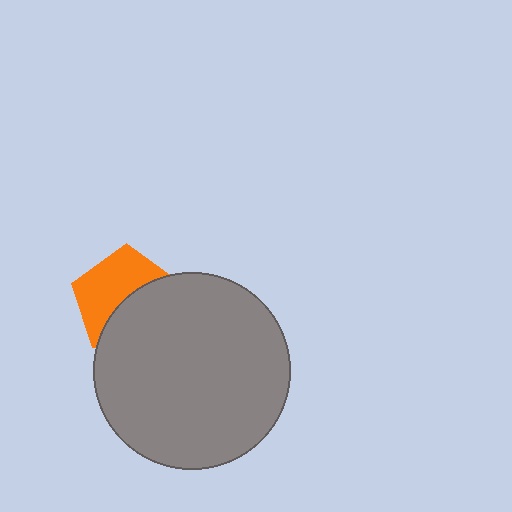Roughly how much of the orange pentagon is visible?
About half of it is visible (roughly 52%).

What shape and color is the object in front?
The object in front is a gray circle.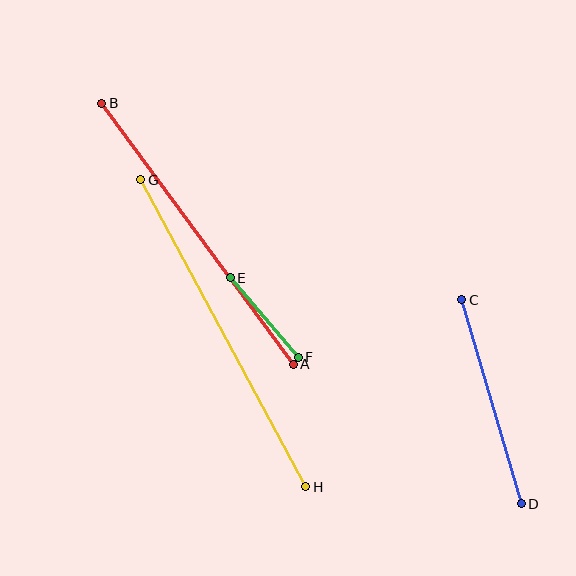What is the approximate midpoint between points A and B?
The midpoint is at approximately (197, 234) pixels.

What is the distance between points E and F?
The distance is approximately 105 pixels.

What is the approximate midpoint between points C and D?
The midpoint is at approximately (491, 402) pixels.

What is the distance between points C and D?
The distance is approximately 213 pixels.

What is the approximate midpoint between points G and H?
The midpoint is at approximately (223, 333) pixels.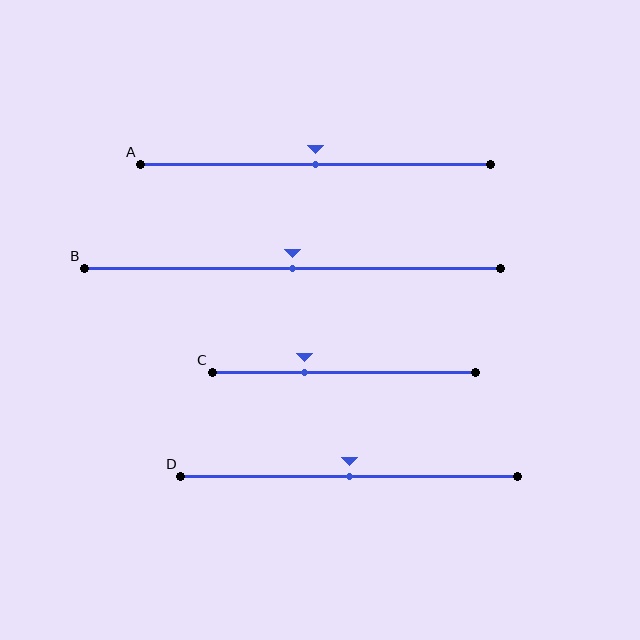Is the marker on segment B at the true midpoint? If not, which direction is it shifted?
Yes, the marker on segment B is at the true midpoint.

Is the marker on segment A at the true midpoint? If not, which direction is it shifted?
Yes, the marker on segment A is at the true midpoint.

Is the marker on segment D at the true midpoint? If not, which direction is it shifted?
Yes, the marker on segment D is at the true midpoint.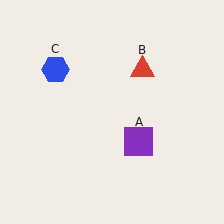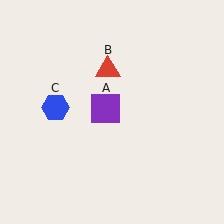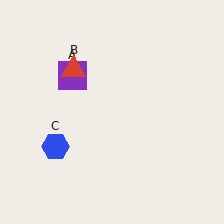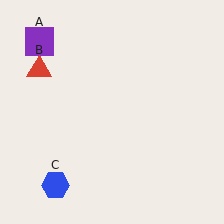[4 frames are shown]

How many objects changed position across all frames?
3 objects changed position: purple square (object A), red triangle (object B), blue hexagon (object C).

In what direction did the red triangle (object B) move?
The red triangle (object B) moved left.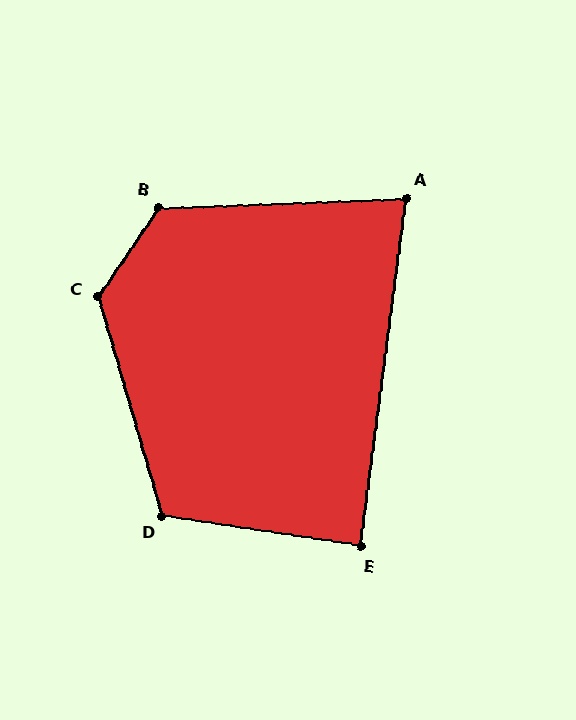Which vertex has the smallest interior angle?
A, at approximately 80 degrees.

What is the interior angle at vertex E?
Approximately 89 degrees (approximately right).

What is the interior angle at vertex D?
Approximately 115 degrees (obtuse).